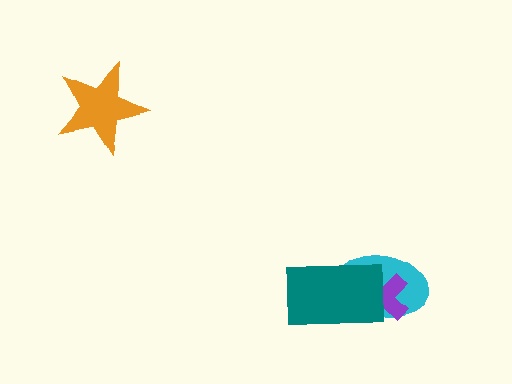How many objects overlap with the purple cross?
2 objects overlap with the purple cross.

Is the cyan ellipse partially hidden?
Yes, it is partially covered by another shape.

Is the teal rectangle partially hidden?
No, no other shape covers it.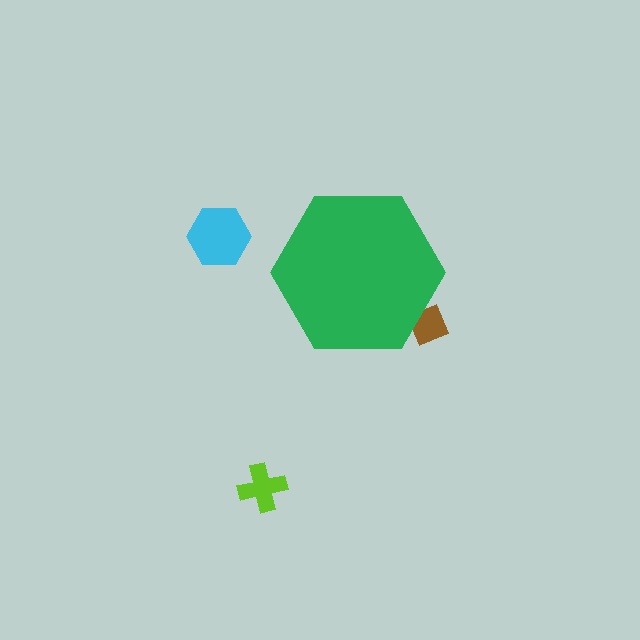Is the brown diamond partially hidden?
Yes, the brown diamond is partially hidden behind the green hexagon.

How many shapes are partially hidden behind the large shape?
1 shape is partially hidden.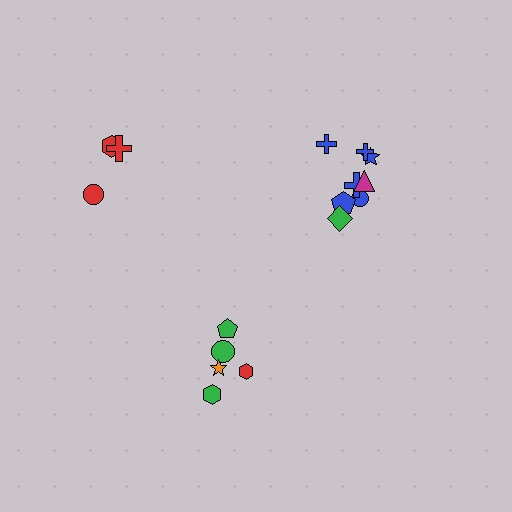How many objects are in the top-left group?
There are 3 objects.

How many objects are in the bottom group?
There are 5 objects.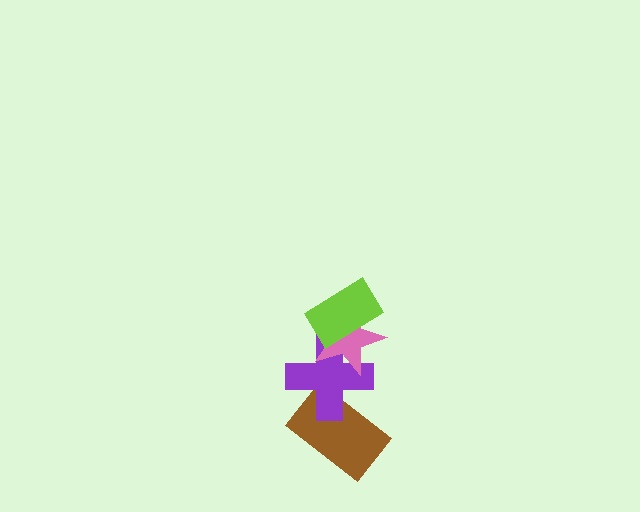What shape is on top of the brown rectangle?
The purple cross is on top of the brown rectangle.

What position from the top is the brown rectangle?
The brown rectangle is 4th from the top.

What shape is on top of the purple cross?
The pink star is on top of the purple cross.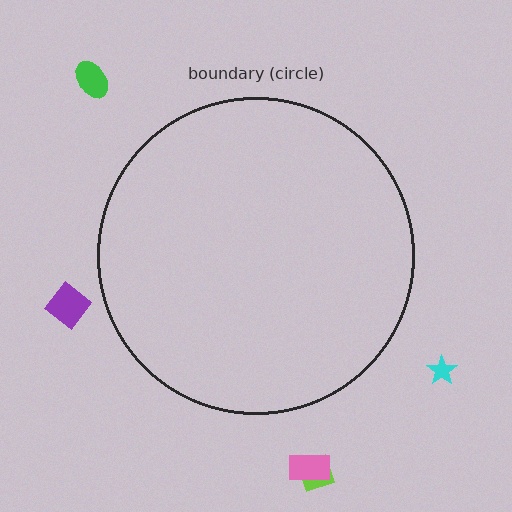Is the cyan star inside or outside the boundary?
Outside.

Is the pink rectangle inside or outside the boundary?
Outside.